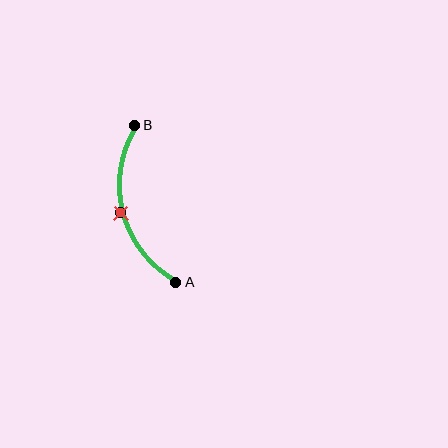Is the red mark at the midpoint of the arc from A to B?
Yes. The red mark lies on the arc at equal arc-length from both A and B — it is the arc midpoint.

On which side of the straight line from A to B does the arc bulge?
The arc bulges to the left of the straight line connecting A and B.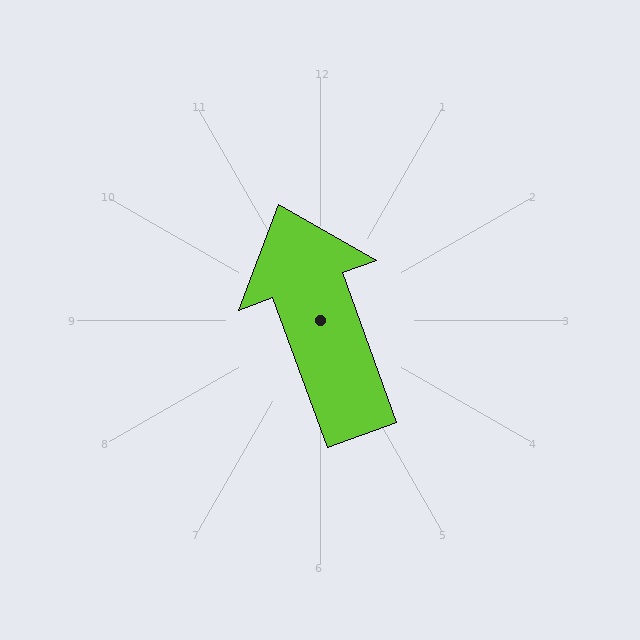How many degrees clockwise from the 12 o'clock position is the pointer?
Approximately 340 degrees.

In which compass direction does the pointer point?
North.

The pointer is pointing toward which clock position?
Roughly 11 o'clock.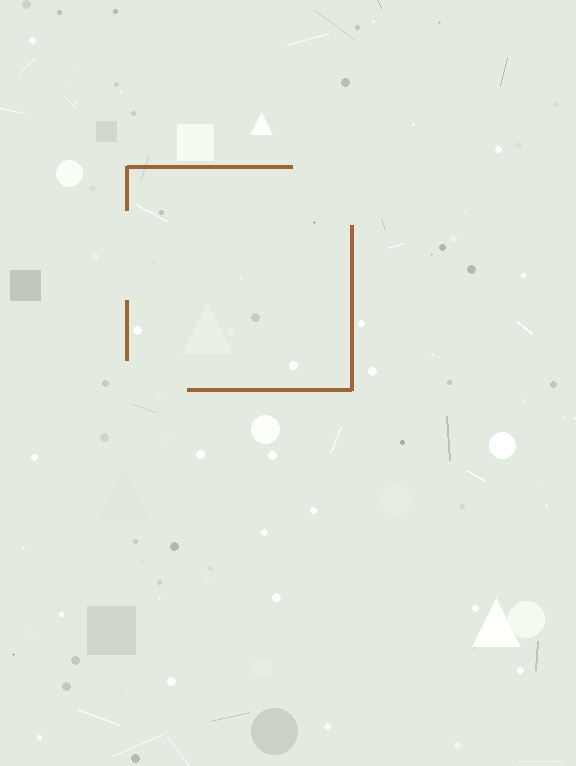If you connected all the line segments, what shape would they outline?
They would outline a square.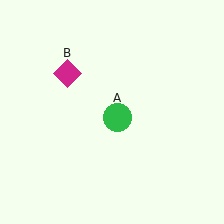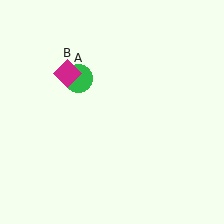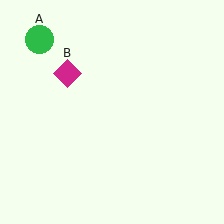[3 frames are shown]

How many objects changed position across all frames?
1 object changed position: green circle (object A).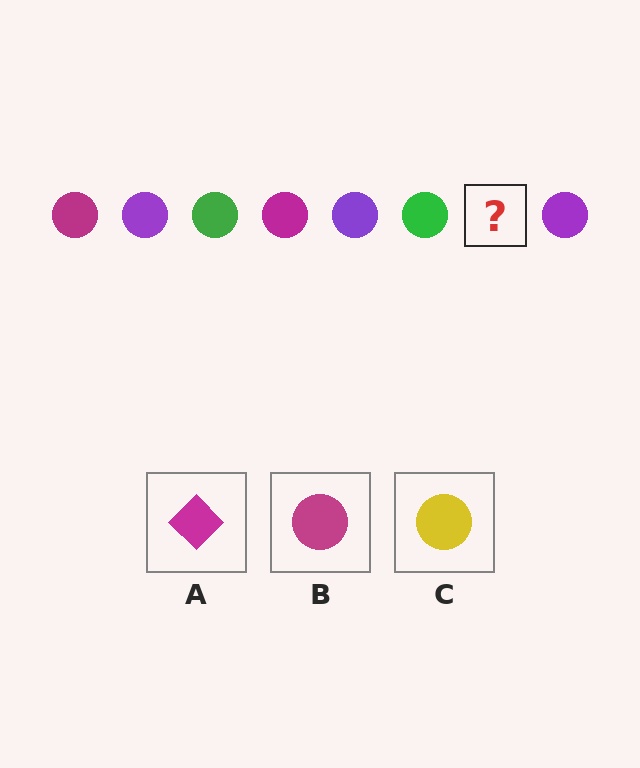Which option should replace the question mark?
Option B.